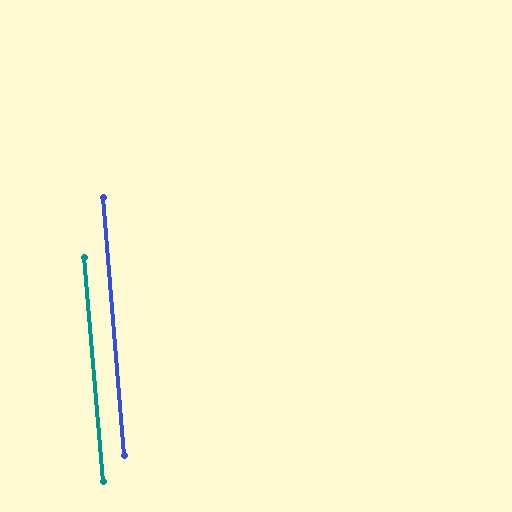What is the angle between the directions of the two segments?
Approximately 0 degrees.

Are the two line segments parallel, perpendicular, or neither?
Parallel — their directions differ by only 0.2°.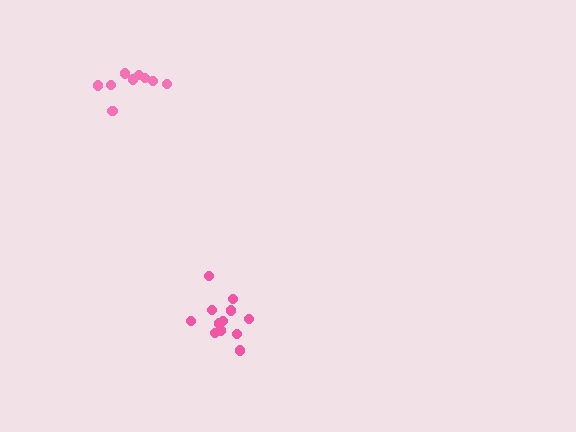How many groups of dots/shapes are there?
There are 2 groups.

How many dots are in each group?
Group 1: 9 dots, Group 2: 12 dots (21 total).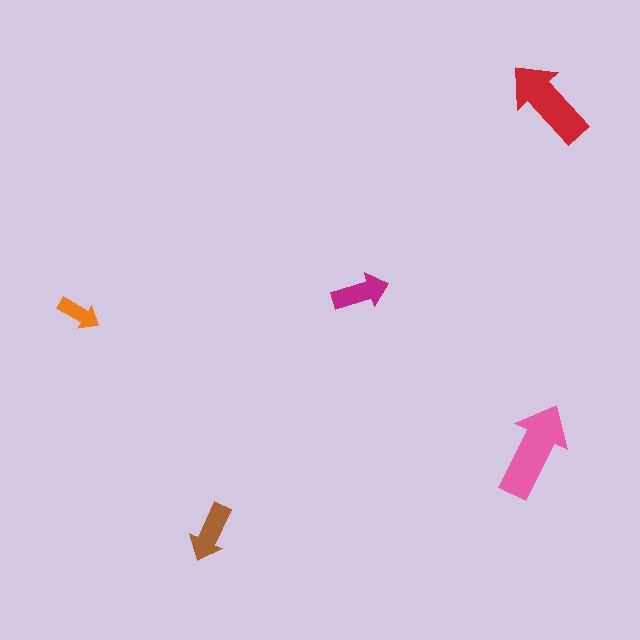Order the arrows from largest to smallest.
the pink one, the red one, the brown one, the magenta one, the orange one.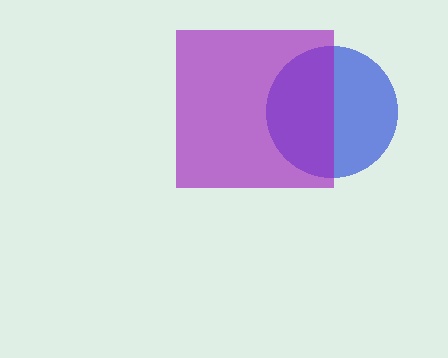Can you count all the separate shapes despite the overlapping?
Yes, there are 2 separate shapes.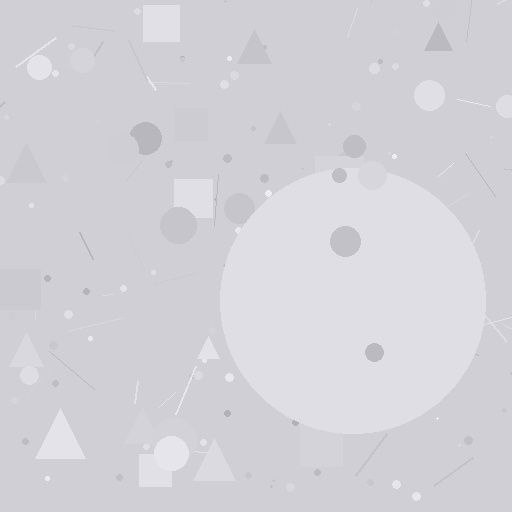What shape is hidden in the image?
A circle is hidden in the image.